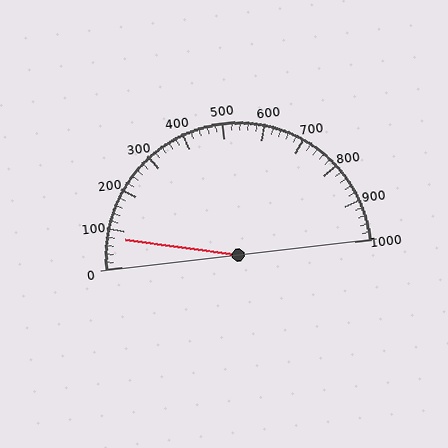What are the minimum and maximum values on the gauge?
The gauge ranges from 0 to 1000.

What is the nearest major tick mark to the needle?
The nearest major tick mark is 100.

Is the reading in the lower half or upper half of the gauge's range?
The reading is in the lower half of the range (0 to 1000).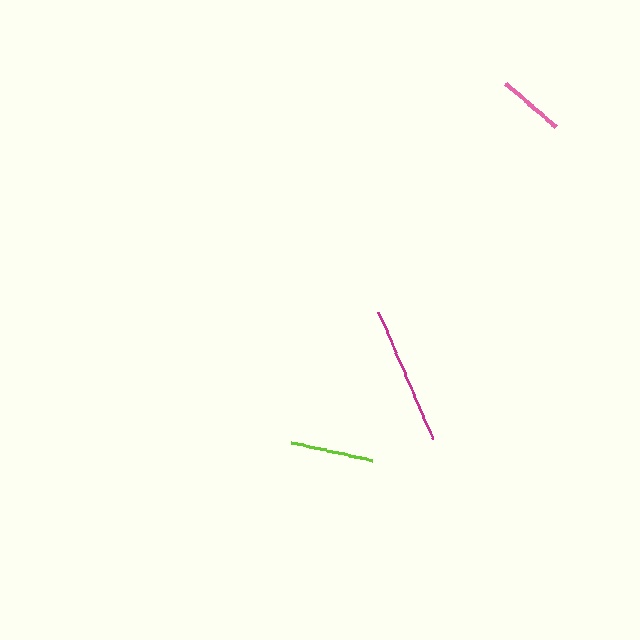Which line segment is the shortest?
The pink line is the shortest at approximately 67 pixels.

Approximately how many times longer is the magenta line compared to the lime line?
The magenta line is approximately 1.7 times the length of the lime line.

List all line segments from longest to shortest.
From longest to shortest: magenta, lime, pink.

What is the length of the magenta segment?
The magenta segment is approximately 138 pixels long.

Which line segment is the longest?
The magenta line is the longest at approximately 138 pixels.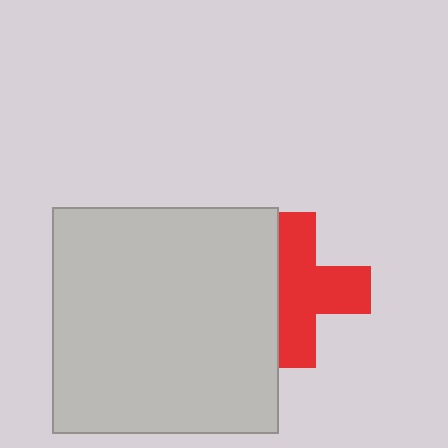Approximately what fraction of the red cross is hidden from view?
Roughly 34% of the red cross is hidden behind the light gray square.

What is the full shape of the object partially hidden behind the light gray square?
The partially hidden object is a red cross.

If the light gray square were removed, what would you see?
You would see the complete red cross.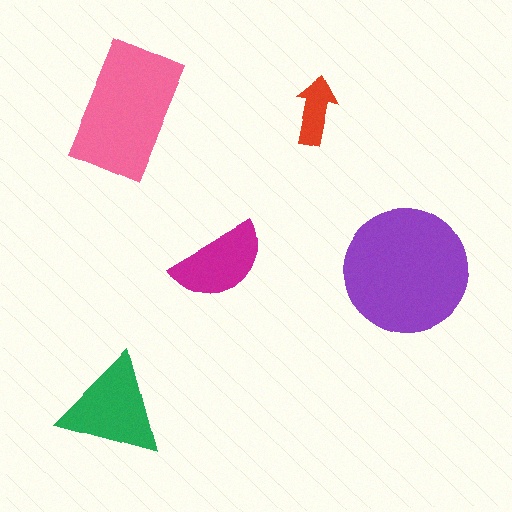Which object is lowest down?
The green triangle is bottommost.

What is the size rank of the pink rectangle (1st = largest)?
2nd.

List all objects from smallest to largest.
The red arrow, the magenta semicircle, the green triangle, the pink rectangle, the purple circle.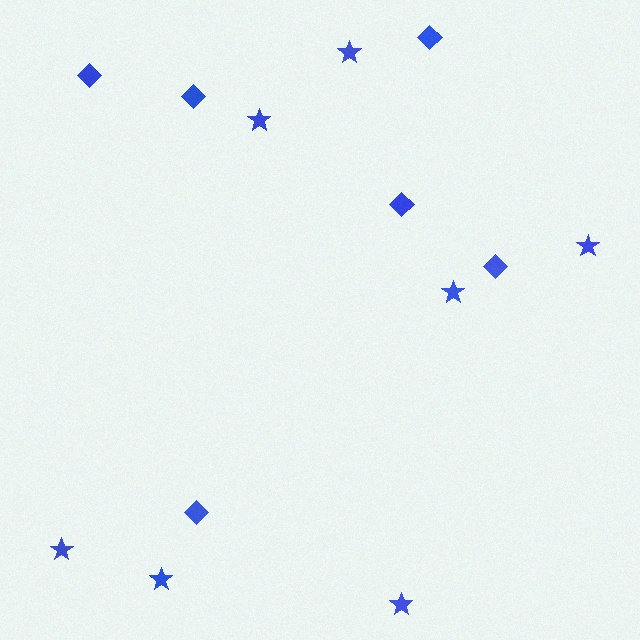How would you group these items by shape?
There are 2 groups: one group of diamonds (6) and one group of stars (7).